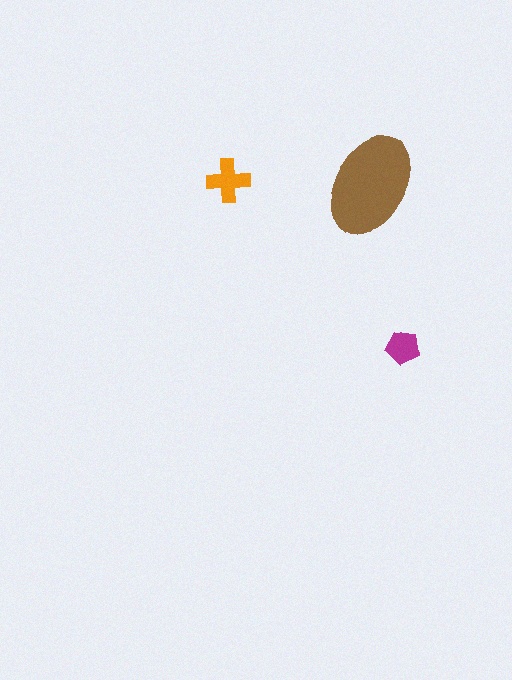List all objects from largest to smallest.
The brown ellipse, the orange cross, the magenta pentagon.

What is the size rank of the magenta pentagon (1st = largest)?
3rd.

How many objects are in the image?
There are 3 objects in the image.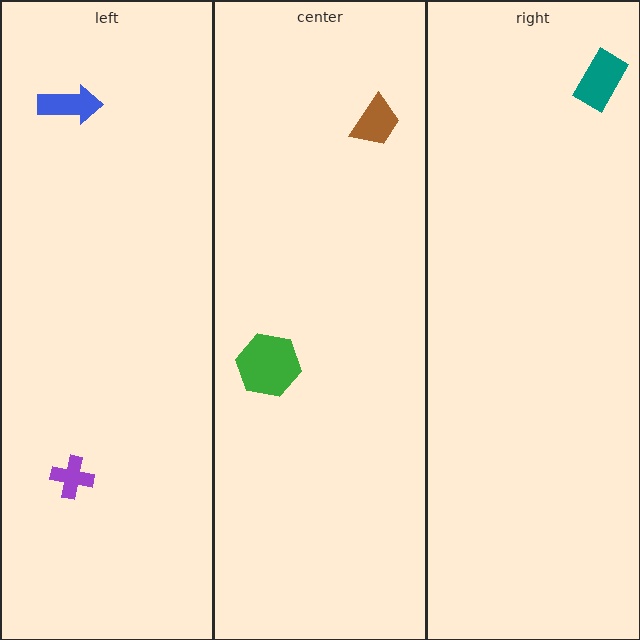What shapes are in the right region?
The teal rectangle.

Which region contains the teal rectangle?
The right region.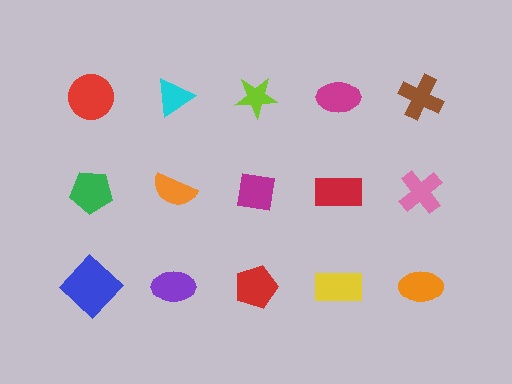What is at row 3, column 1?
A blue diamond.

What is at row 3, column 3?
A red pentagon.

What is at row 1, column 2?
A cyan triangle.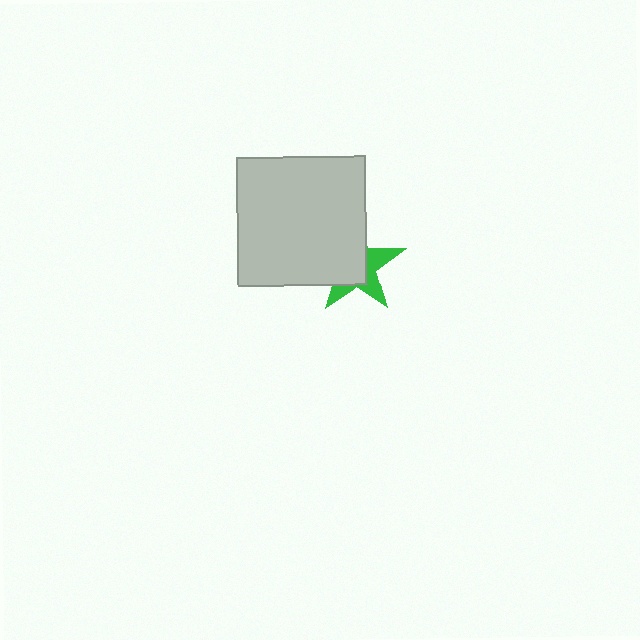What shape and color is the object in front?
The object in front is a light gray square.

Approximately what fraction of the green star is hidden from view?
Roughly 59% of the green star is hidden behind the light gray square.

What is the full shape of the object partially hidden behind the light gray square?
The partially hidden object is a green star.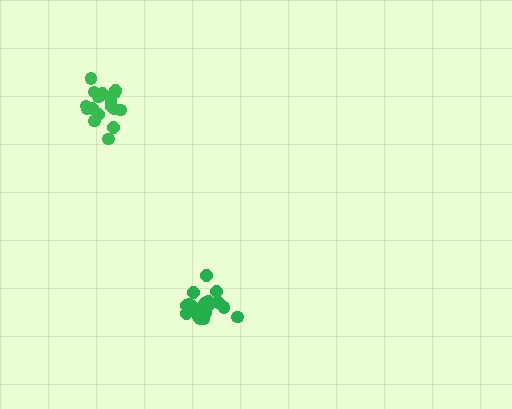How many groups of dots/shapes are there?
There are 2 groups.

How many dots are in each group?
Group 1: 20 dots, Group 2: 18 dots (38 total).